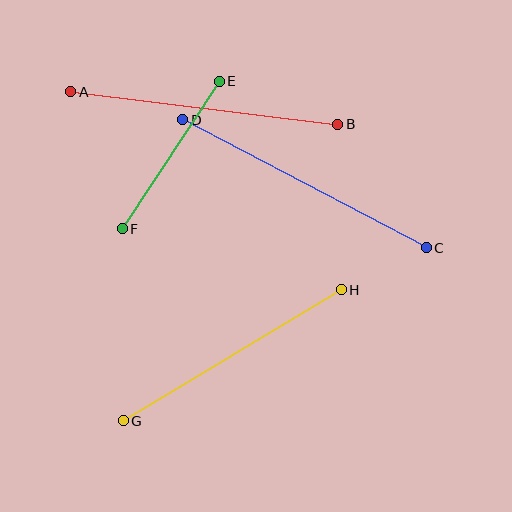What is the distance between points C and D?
The distance is approximately 275 pixels.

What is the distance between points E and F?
The distance is approximately 176 pixels.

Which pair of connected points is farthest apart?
Points C and D are farthest apart.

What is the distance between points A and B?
The distance is approximately 269 pixels.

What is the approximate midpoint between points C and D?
The midpoint is at approximately (304, 184) pixels.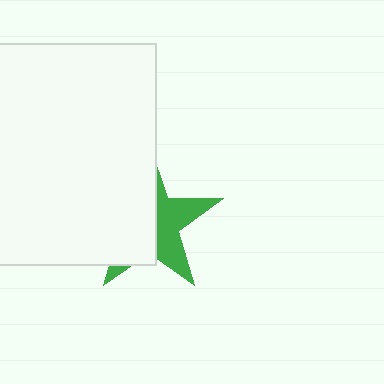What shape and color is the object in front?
The object in front is a white rectangle.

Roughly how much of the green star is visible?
A small part of it is visible (roughly 42%).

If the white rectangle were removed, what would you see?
You would see the complete green star.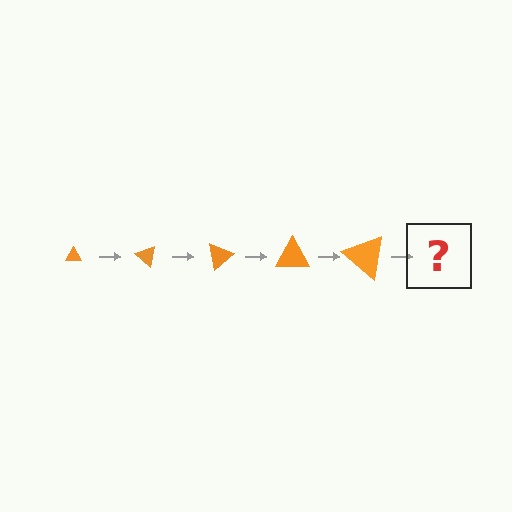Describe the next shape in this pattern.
It should be a triangle, larger than the previous one and rotated 200 degrees from the start.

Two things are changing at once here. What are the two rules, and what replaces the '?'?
The two rules are that the triangle grows larger each step and it rotates 40 degrees each step. The '?' should be a triangle, larger than the previous one and rotated 200 degrees from the start.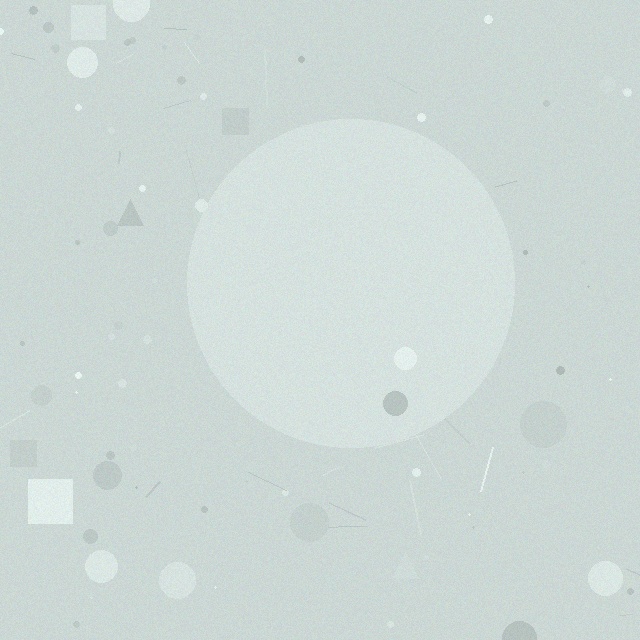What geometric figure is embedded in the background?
A circle is embedded in the background.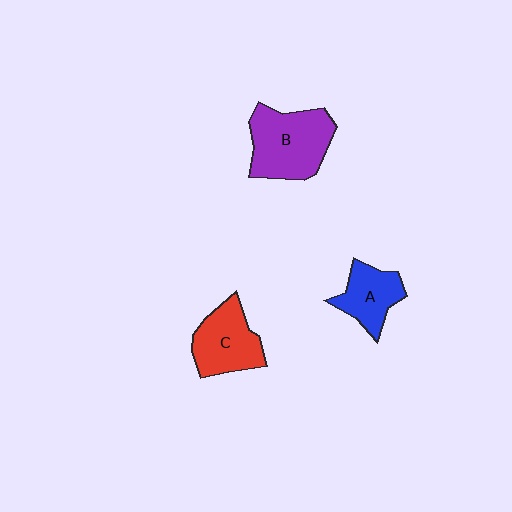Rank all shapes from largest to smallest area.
From largest to smallest: B (purple), C (red), A (blue).